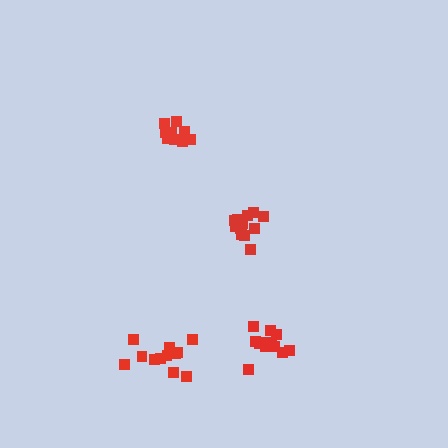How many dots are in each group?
Group 1: 12 dots, Group 2: 12 dots, Group 3: 13 dots, Group 4: 9 dots (46 total).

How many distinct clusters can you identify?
There are 4 distinct clusters.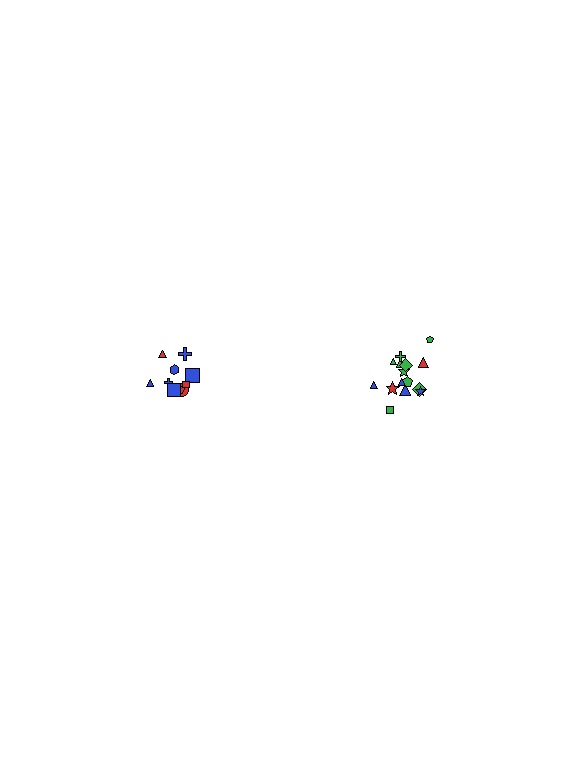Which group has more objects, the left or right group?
The right group.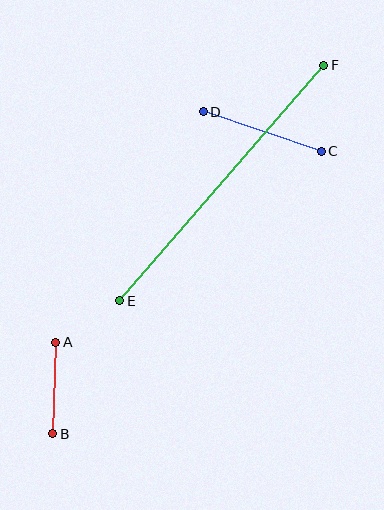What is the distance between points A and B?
The distance is approximately 92 pixels.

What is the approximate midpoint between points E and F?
The midpoint is at approximately (222, 183) pixels.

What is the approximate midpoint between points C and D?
The midpoint is at approximately (262, 132) pixels.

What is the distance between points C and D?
The distance is approximately 124 pixels.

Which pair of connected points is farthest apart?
Points E and F are farthest apart.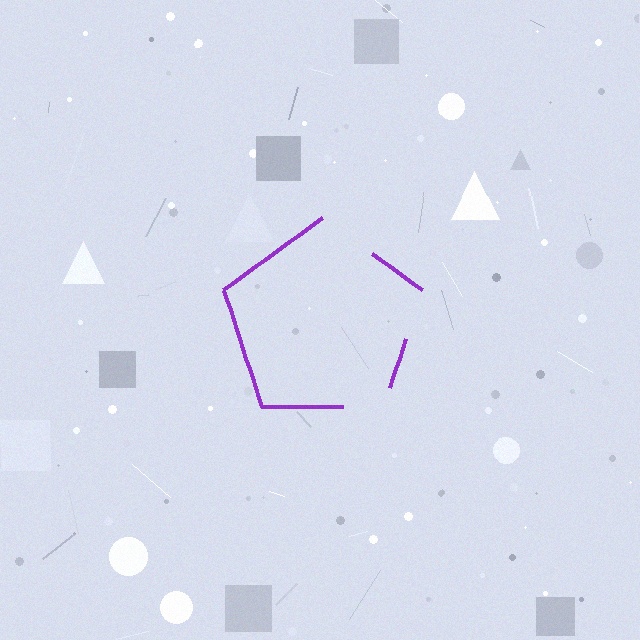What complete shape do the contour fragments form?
The contour fragments form a pentagon.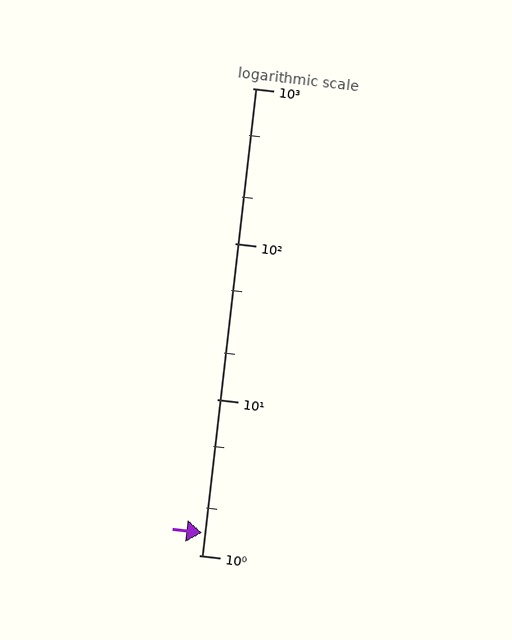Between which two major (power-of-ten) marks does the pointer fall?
The pointer is between 1 and 10.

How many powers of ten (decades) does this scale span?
The scale spans 3 decades, from 1 to 1000.